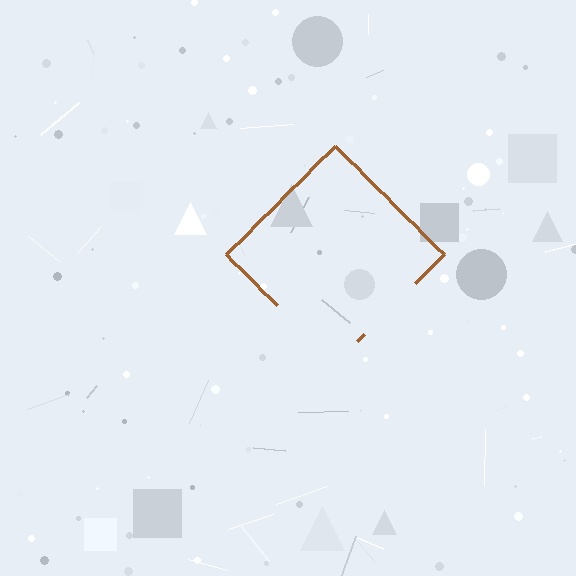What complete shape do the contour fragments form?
The contour fragments form a diamond.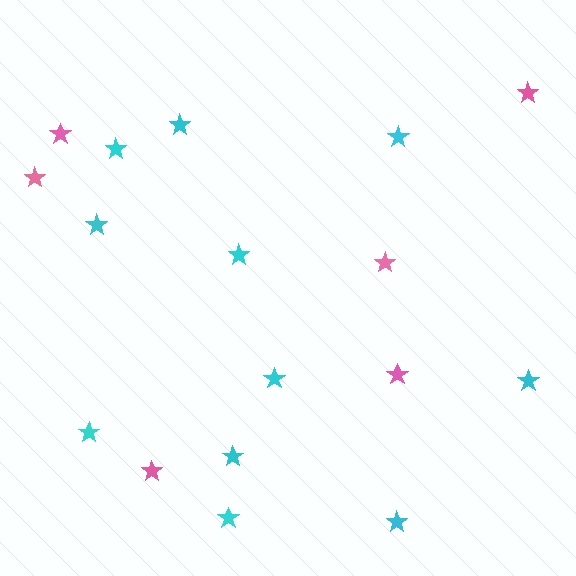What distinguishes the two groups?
There are 2 groups: one group of cyan stars (11) and one group of pink stars (6).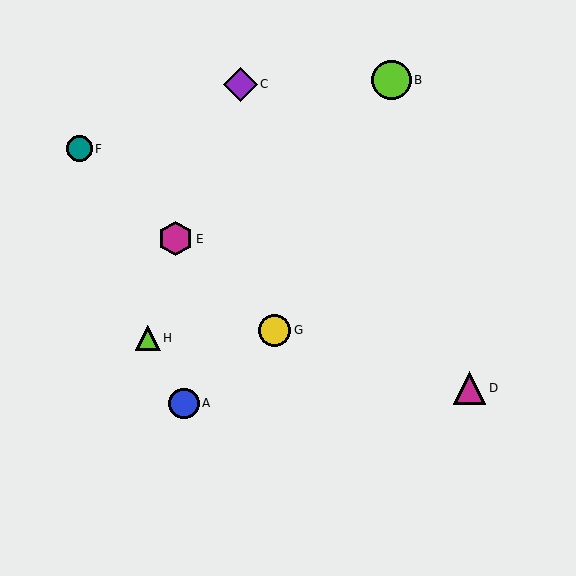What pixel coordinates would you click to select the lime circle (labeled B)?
Click at (391, 80) to select the lime circle B.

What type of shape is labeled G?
Shape G is a yellow circle.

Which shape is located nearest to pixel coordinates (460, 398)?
The magenta triangle (labeled D) at (469, 388) is nearest to that location.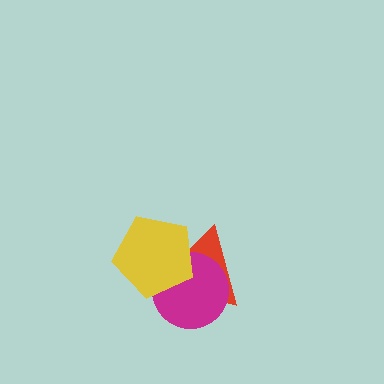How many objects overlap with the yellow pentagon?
2 objects overlap with the yellow pentagon.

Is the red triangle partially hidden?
Yes, it is partially covered by another shape.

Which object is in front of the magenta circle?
The yellow pentagon is in front of the magenta circle.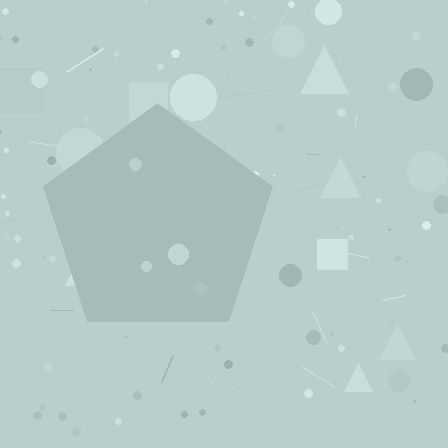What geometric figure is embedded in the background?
A pentagon is embedded in the background.